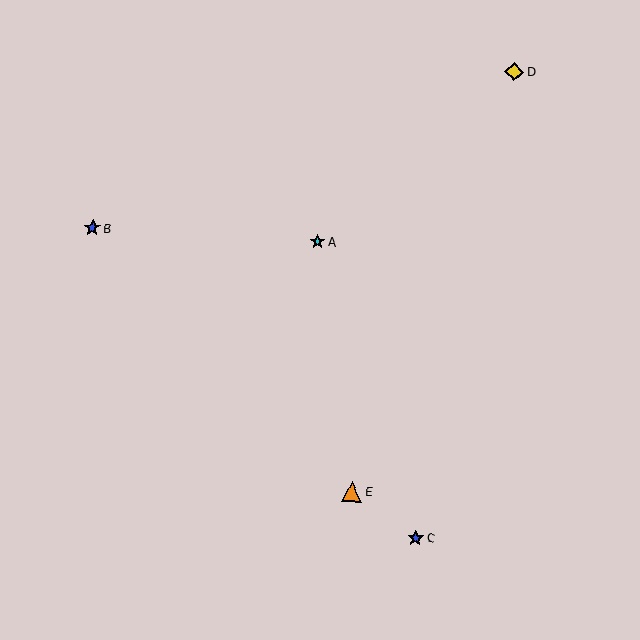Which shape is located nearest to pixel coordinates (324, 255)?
The cyan star (labeled A) at (318, 242) is nearest to that location.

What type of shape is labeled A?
Shape A is a cyan star.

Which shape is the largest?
The orange triangle (labeled E) is the largest.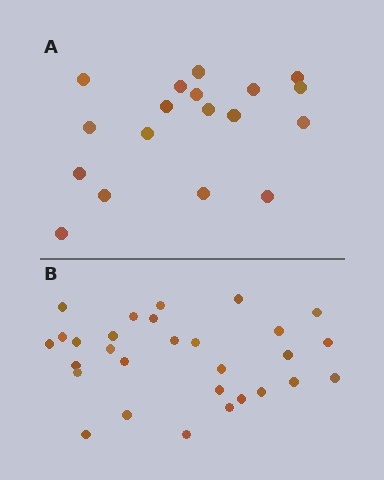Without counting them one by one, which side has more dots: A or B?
Region B (the bottom region) has more dots.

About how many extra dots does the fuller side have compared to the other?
Region B has roughly 12 or so more dots than region A.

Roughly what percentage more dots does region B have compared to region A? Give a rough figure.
About 60% more.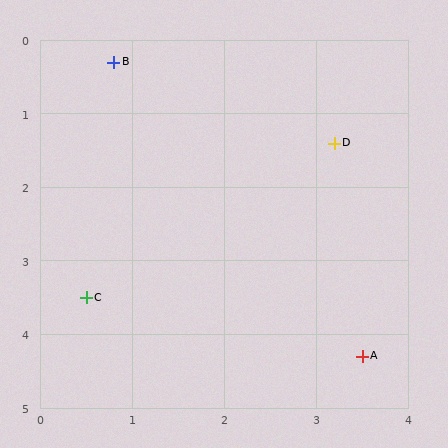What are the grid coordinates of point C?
Point C is at approximately (0.5, 3.5).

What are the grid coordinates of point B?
Point B is at approximately (0.8, 0.3).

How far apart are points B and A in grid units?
Points B and A are about 4.8 grid units apart.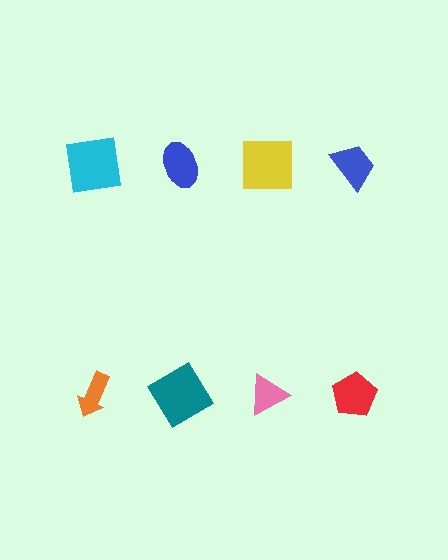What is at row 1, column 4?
A blue trapezoid.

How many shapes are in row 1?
4 shapes.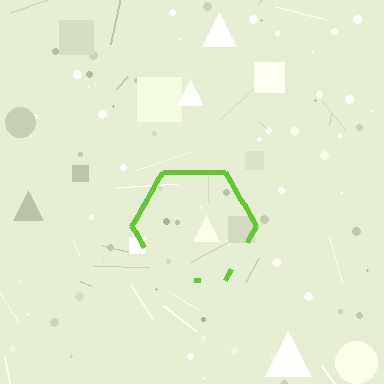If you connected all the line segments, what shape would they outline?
They would outline a hexagon.